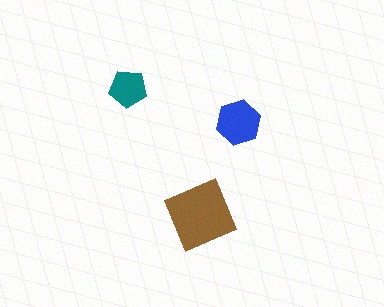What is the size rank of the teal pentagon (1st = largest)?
3rd.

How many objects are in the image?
There are 3 objects in the image.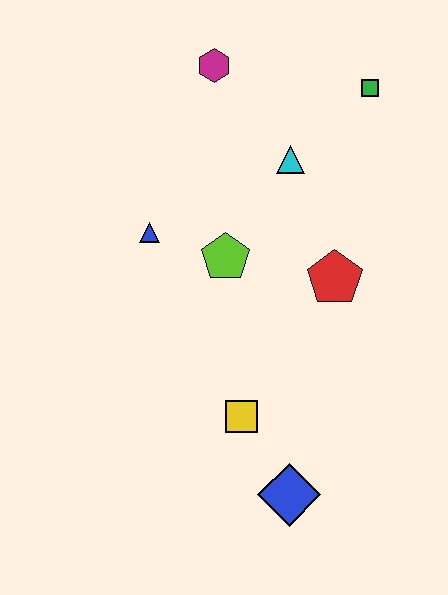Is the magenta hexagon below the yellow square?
No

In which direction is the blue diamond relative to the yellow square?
The blue diamond is below the yellow square.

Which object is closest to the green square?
The cyan triangle is closest to the green square.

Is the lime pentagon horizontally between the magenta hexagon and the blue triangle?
No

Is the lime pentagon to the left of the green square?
Yes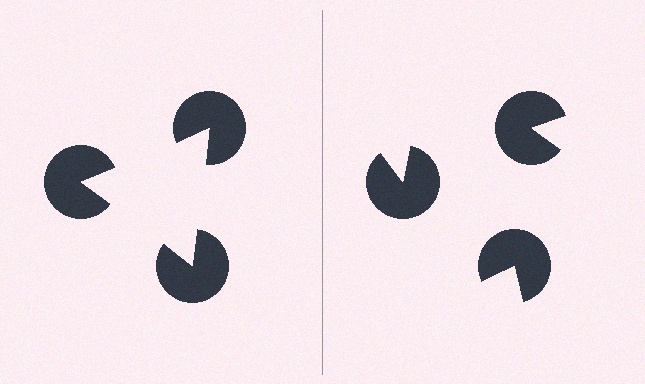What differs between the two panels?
The pac-man discs are positioned identically on both sides; only the wedge orientations differ. On the left they align to a triangle; on the right they are misaligned.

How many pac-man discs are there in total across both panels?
6 — 3 on each side.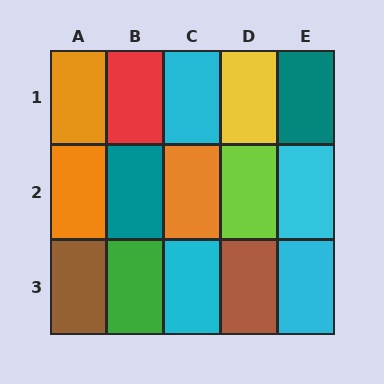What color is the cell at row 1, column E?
Teal.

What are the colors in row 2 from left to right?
Orange, teal, orange, lime, cyan.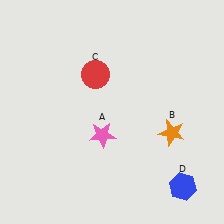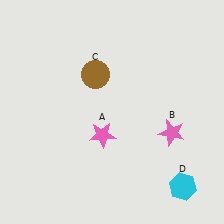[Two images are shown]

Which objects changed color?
B changed from orange to pink. C changed from red to brown. D changed from blue to cyan.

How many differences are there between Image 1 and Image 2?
There are 3 differences between the two images.